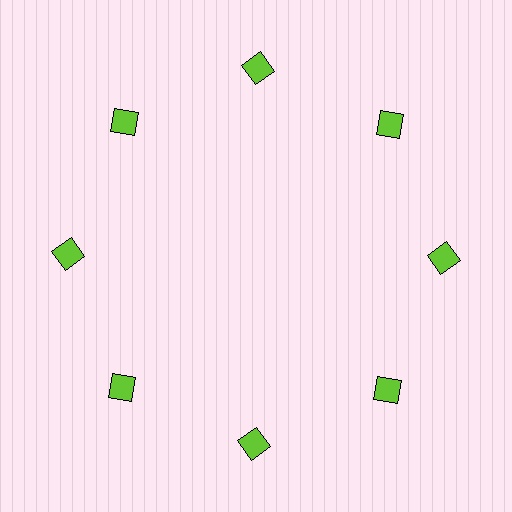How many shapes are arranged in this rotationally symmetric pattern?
There are 8 shapes, arranged in 8 groups of 1.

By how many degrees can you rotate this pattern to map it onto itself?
The pattern maps onto itself every 45 degrees of rotation.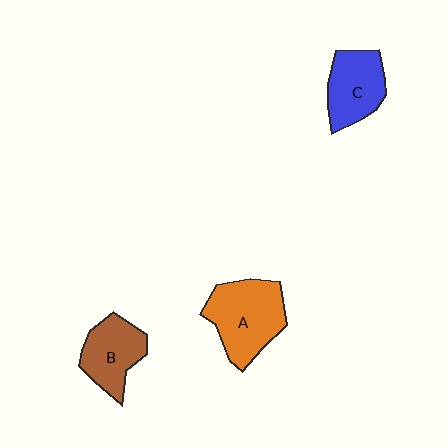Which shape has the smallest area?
Shape B (brown).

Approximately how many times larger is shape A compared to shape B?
Approximately 1.4 times.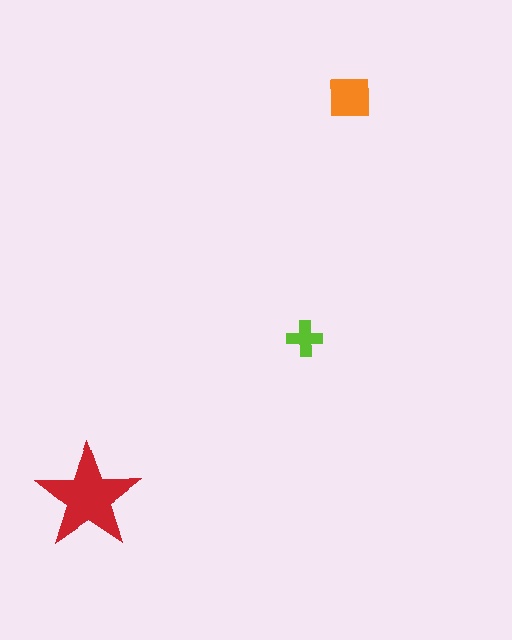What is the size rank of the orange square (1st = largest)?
2nd.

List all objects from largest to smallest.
The red star, the orange square, the lime cross.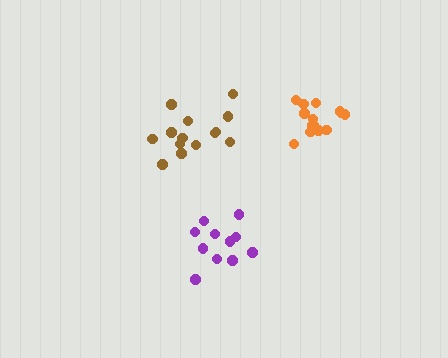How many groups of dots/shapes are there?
There are 3 groups.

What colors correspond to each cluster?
The clusters are colored: orange, purple, brown.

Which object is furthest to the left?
The brown cluster is leftmost.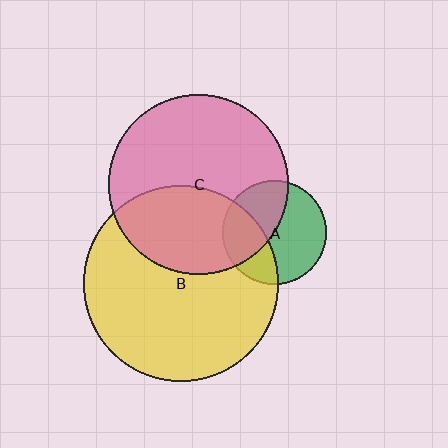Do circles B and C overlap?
Yes.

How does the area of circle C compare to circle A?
Approximately 3.0 times.